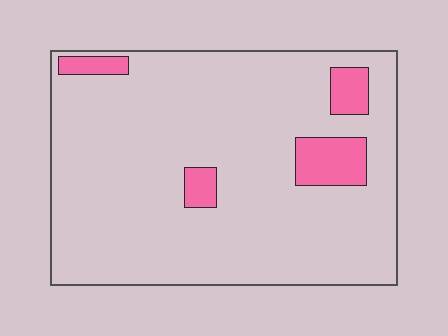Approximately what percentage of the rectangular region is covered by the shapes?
Approximately 10%.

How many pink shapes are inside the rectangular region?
4.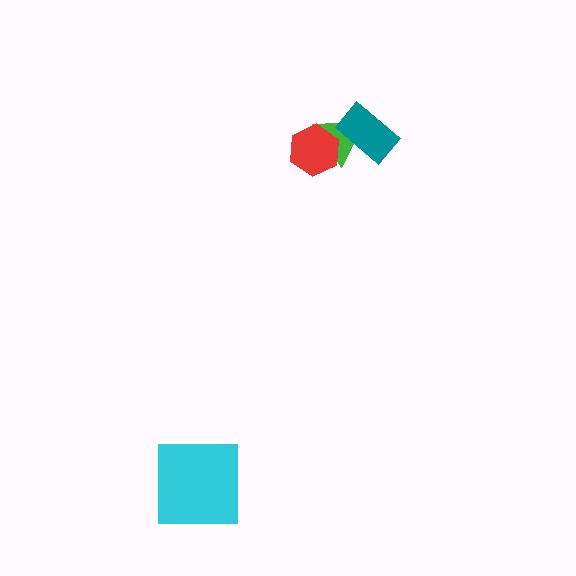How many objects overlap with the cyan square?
0 objects overlap with the cyan square.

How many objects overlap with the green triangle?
2 objects overlap with the green triangle.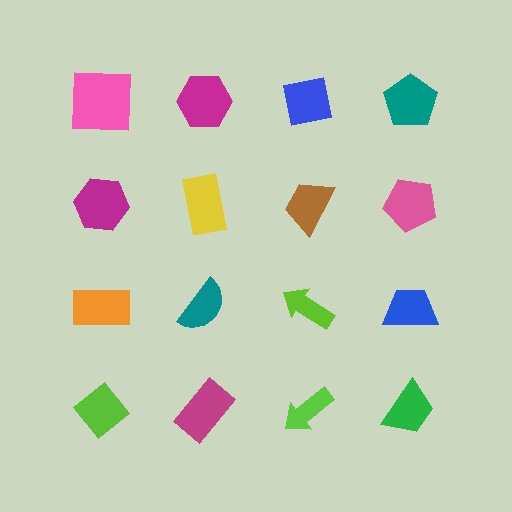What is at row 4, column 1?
A lime diamond.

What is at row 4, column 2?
A magenta rectangle.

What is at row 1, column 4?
A teal pentagon.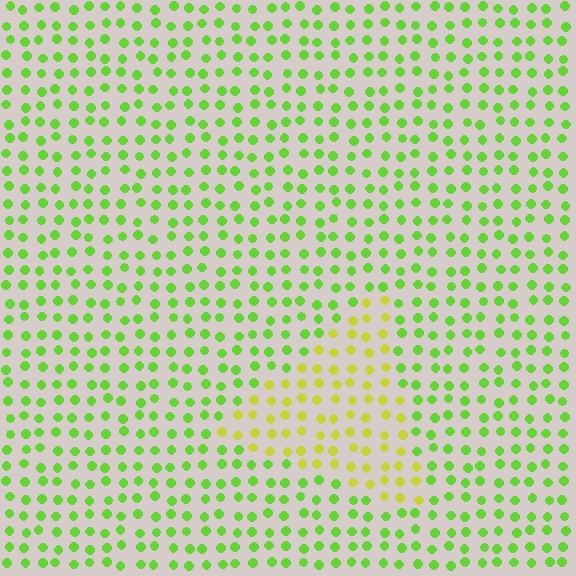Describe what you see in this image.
The image is filled with small lime elements in a uniform arrangement. A triangle-shaped region is visible where the elements are tinted to a slightly different hue, forming a subtle color boundary.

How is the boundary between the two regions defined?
The boundary is defined purely by a slight shift in hue (about 38 degrees). Spacing, size, and orientation are identical on both sides.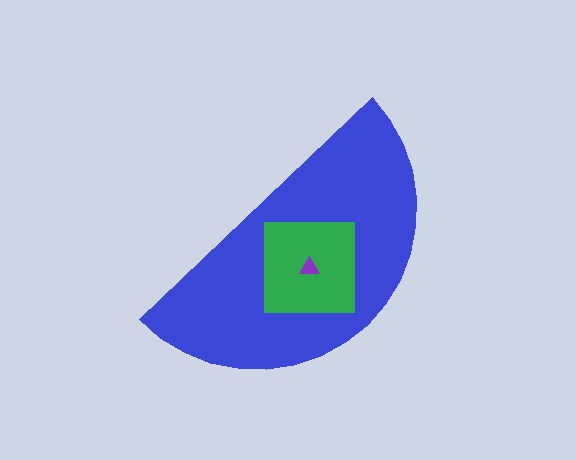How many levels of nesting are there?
3.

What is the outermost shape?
The blue semicircle.